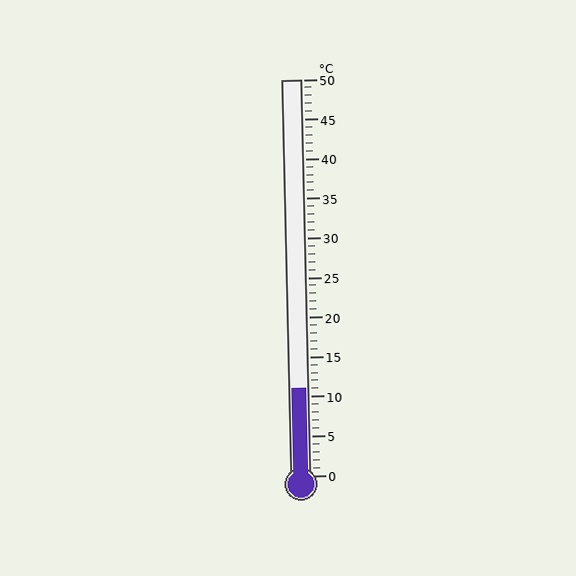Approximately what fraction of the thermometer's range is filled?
The thermometer is filled to approximately 20% of its range.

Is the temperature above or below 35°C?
The temperature is below 35°C.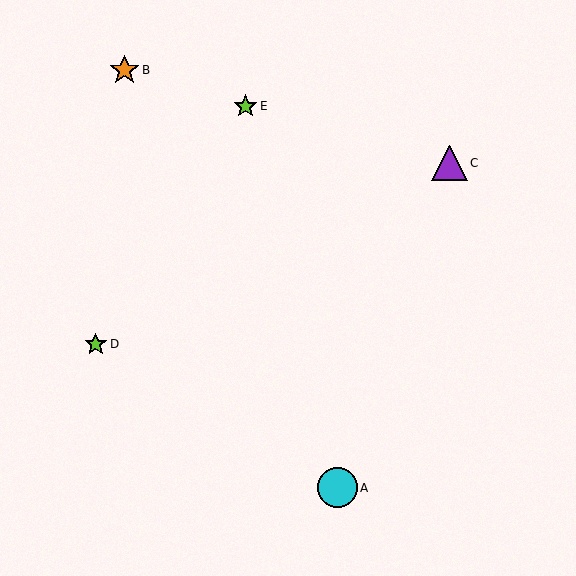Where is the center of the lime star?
The center of the lime star is at (96, 344).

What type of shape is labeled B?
Shape B is an orange star.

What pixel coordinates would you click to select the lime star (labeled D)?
Click at (96, 344) to select the lime star D.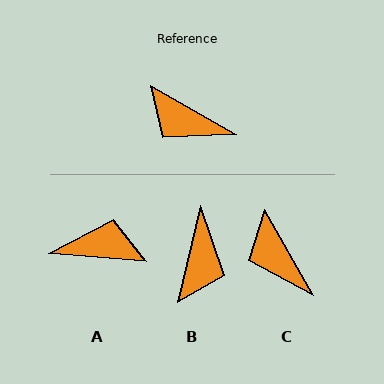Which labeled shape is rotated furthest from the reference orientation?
A, about 155 degrees away.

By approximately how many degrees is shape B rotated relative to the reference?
Approximately 106 degrees counter-clockwise.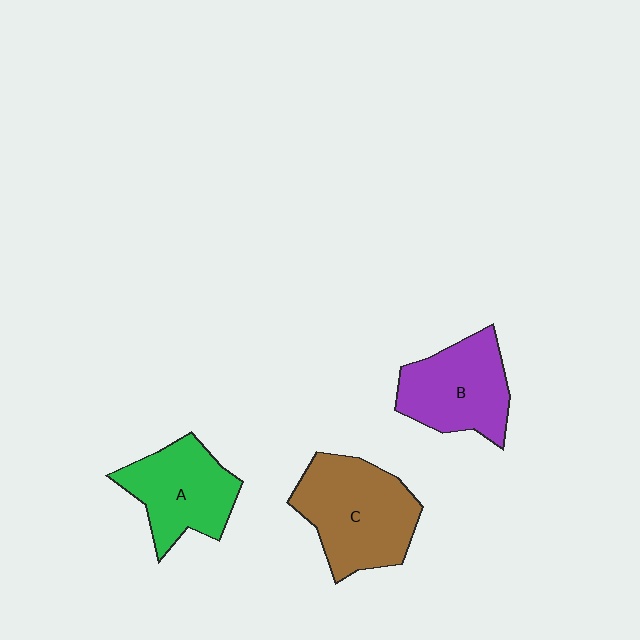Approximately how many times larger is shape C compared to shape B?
Approximately 1.2 times.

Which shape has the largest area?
Shape C (brown).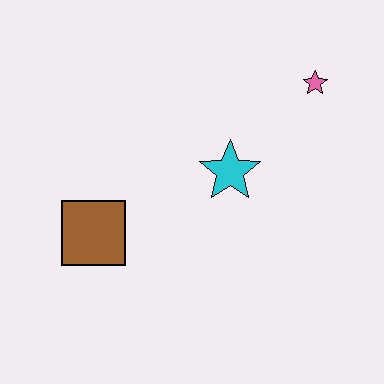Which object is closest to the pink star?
The cyan star is closest to the pink star.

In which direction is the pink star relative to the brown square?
The pink star is to the right of the brown square.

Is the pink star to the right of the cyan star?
Yes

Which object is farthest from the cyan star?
The brown square is farthest from the cyan star.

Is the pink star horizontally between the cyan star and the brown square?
No